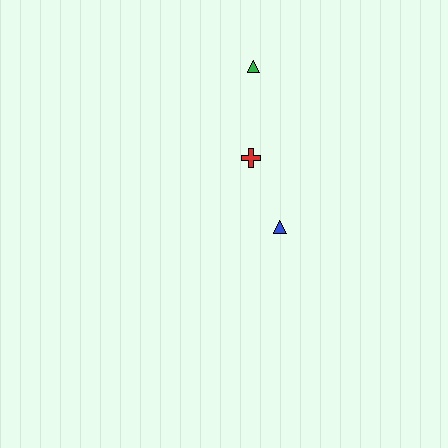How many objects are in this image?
There are 3 objects.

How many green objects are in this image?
There is 1 green object.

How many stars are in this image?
There are no stars.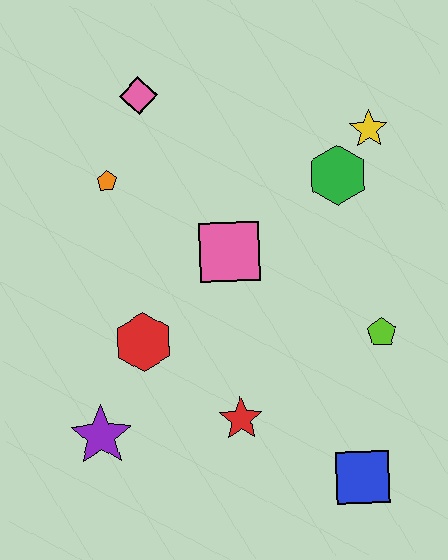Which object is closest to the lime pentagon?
The blue square is closest to the lime pentagon.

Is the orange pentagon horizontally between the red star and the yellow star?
No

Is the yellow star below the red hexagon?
No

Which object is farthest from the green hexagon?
The purple star is farthest from the green hexagon.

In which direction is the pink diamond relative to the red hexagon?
The pink diamond is above the red hexagon.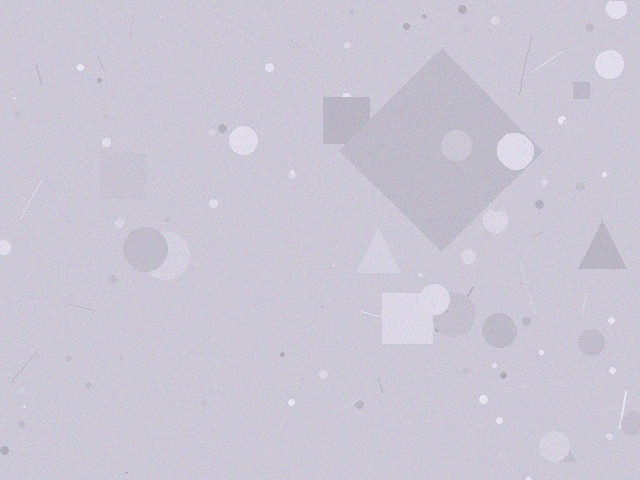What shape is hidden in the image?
A diamond is hidden in the image.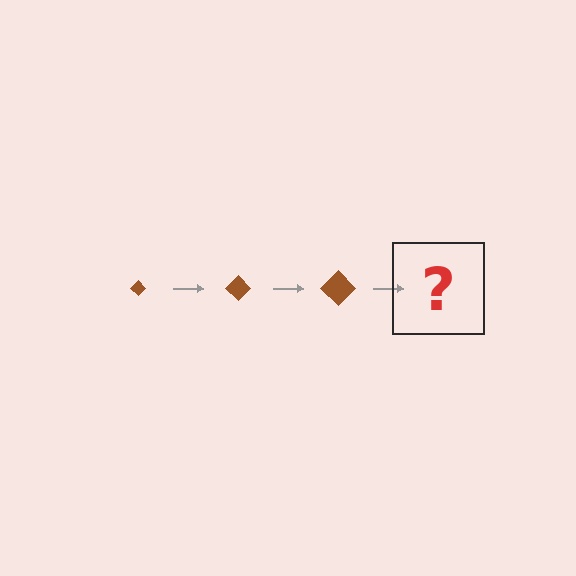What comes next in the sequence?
The next element should be a brown diamond, larger than the previous one.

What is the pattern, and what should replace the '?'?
The pattern is that the diamond gets progressively larger each step. The '?' should be a brown diamond, larger than the previous one.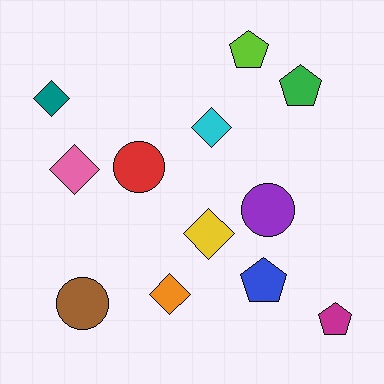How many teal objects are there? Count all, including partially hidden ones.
There is 1 teal object.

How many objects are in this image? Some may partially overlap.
There are 12 objects.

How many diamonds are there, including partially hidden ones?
There are 5 diamonds.